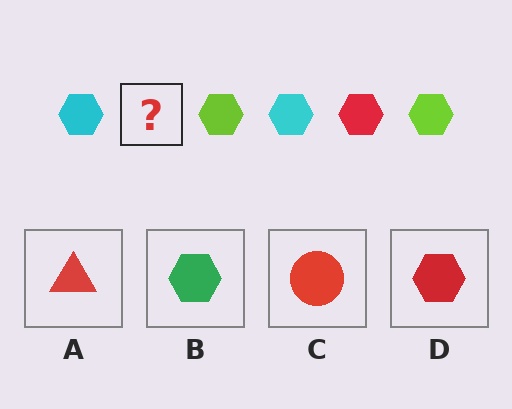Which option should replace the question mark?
Option D.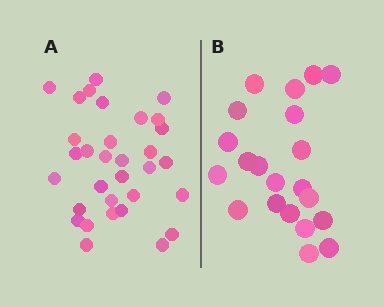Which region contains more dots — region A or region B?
Region A (the left region) has more dots.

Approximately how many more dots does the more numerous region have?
Region A has roughly 12 or so more dots than region B.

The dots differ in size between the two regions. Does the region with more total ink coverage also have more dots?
No. Region B has more total ink coverage because its dots are larger, but region A actually contains more individual dots. Total area can be misleading — the number of items is what matters here.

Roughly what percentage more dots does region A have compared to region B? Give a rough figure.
About 50% more.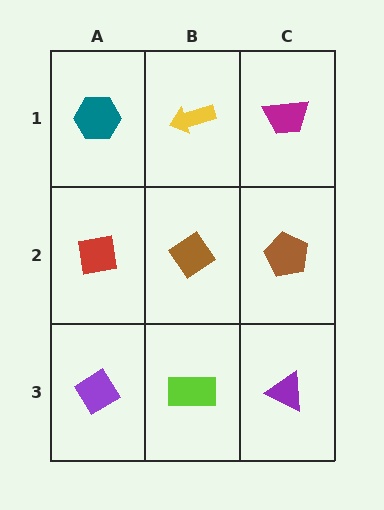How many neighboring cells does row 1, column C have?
2.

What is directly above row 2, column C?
A magenta trapezoid.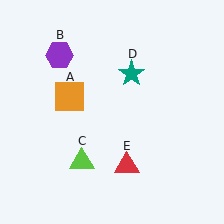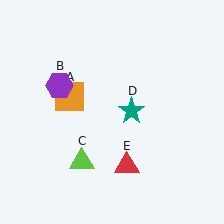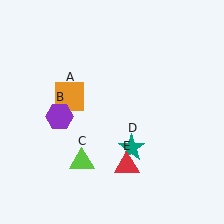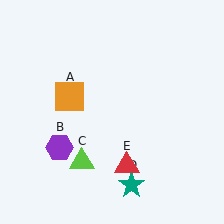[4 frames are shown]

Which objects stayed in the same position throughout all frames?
Orange square (object A) and lime triangle (object C) and red triangle (object E) remained stationary.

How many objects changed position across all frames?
2 objects changed position: purple hexagon (object B), teal star (object D).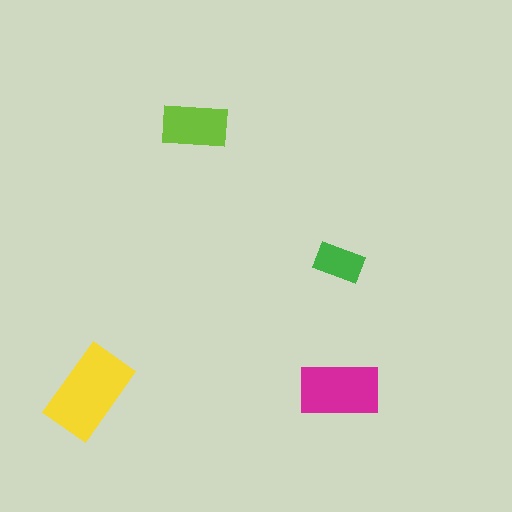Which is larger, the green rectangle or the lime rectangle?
The lime one.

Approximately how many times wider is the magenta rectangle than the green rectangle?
About 1.5 times wider.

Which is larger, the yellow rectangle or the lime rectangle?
The yellow one.